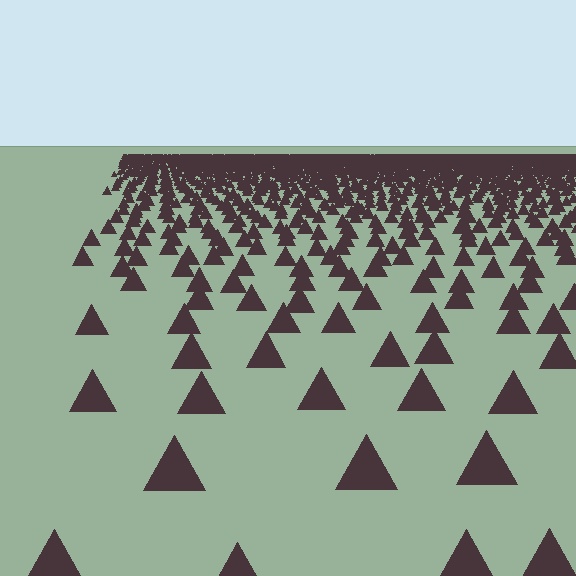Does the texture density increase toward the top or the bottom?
Density increases toward the top.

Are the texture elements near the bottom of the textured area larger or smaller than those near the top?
Larger. Near the bottom, elements are closer to the viewer and appear at a bigger on-screen size.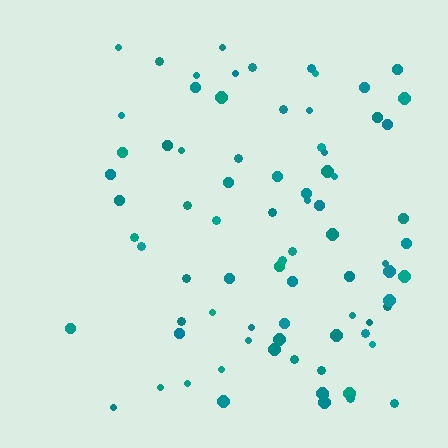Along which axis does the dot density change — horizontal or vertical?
Horizontal.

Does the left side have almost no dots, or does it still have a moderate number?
Still a moderate number, just noticeably fewer than the right.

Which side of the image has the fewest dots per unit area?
The left.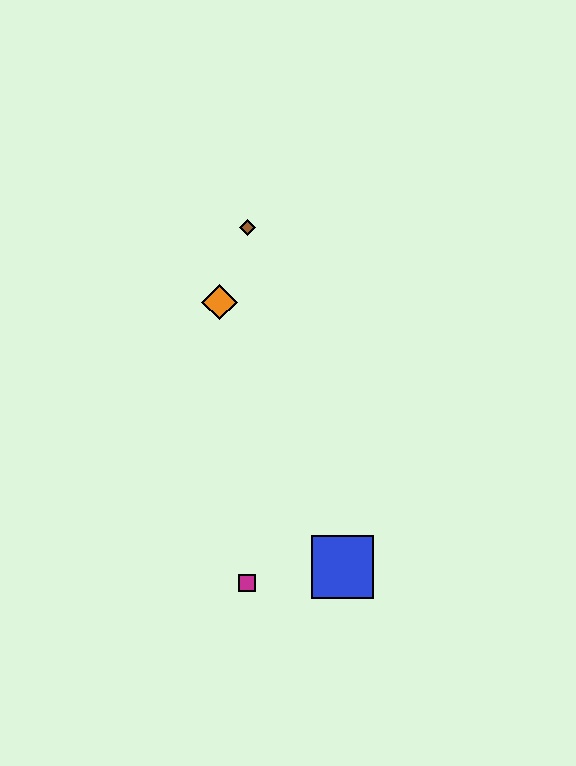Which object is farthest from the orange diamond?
The blue square is farthest from the orange diamond.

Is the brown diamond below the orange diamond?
No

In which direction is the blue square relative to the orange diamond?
The blue square is below the orange diamond.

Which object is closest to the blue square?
The magenta square is closest to the blue square.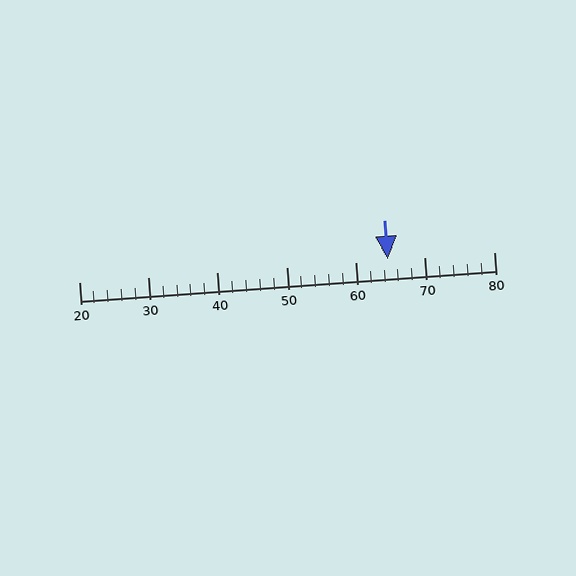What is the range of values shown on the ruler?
The ruler shows values from 20 to 80.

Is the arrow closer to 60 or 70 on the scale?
The arrow is closer to 60.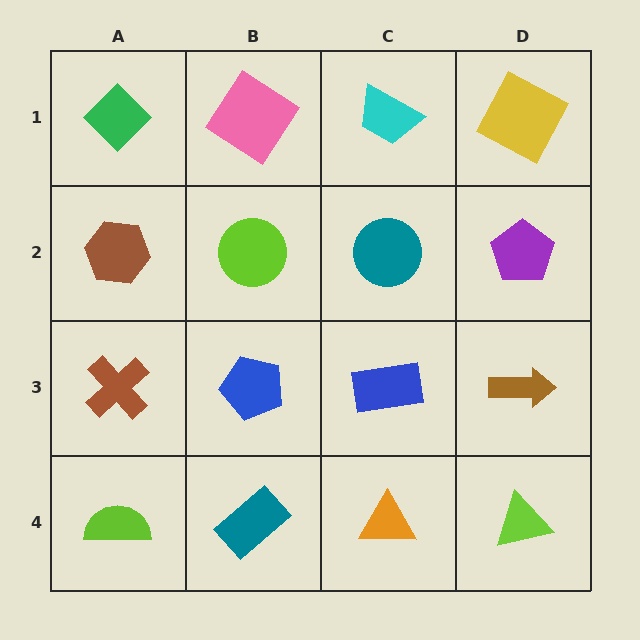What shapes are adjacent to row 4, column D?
A brown arrow (row 3, column D), an orange triangle (row 4, column C).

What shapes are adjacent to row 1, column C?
A teal circle (row 2, column C), a pink diamond (row 1, column B), a yellow square (row 1, column D).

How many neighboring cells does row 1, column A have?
2.